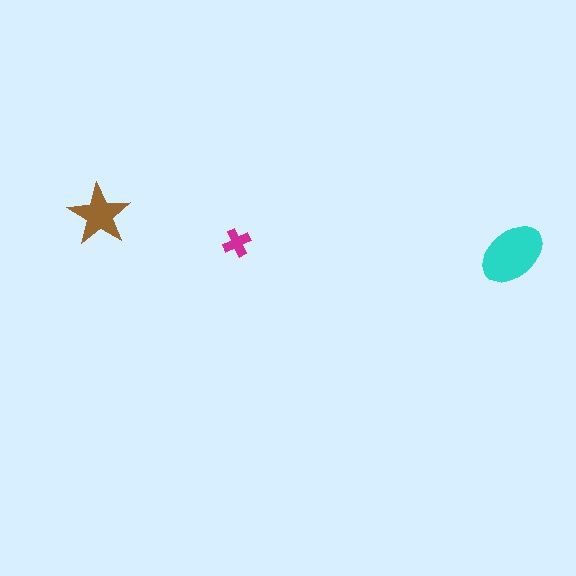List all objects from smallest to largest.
The magenta cross, the brown star, the cyan ellipse.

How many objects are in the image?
There are 3 objects in the image.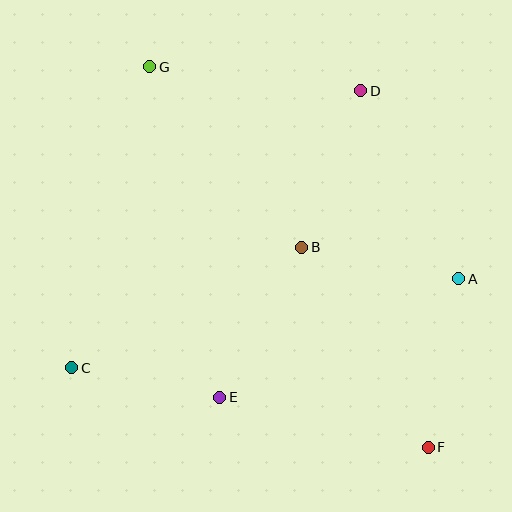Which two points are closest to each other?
Points C and E are closest to each other.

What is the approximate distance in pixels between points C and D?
The distance between C and D is approximately 400 pixels.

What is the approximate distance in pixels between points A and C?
The distance between A and C is approximately 397 pixels.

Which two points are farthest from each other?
Points F and G are farthest from each other.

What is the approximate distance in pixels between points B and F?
The distance between B and F is approximately 237 pixels.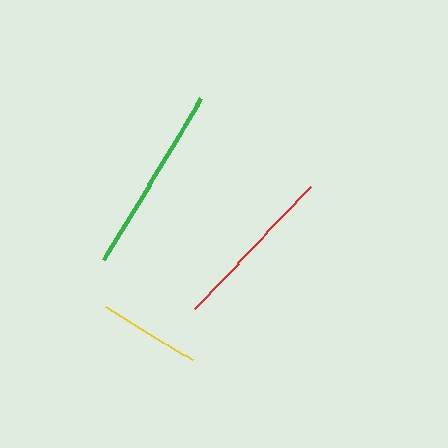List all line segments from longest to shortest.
From longest to shortest: green, red, yellow.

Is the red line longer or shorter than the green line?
The green line is longer than the red line.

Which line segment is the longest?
The green line is the longest at approximately 187 pixels.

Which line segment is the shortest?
The yellow line is the shortest at approximately 102 pixels.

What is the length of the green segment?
The green segment is approximately 187 pixels long.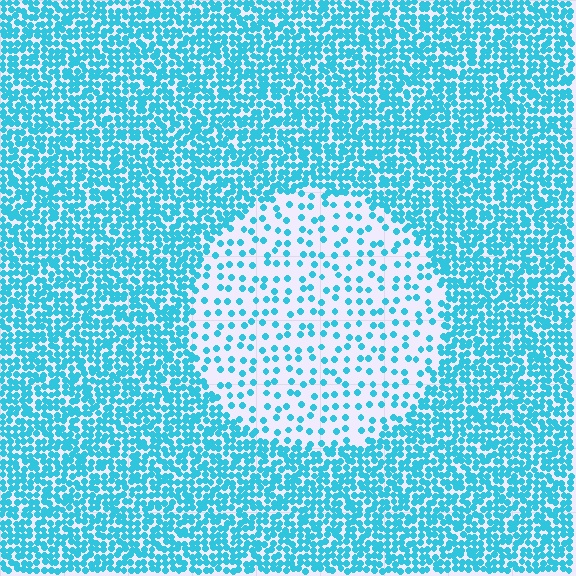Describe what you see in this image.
The image contains small cyan elements arranged at two different densities. A circle-shaped region is visible where the elements are less densely packed than the surrounding area.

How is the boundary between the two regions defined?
The boundary is defined by a change in element density (approximately 3.1x ratio). All elements are the same color, size, and shape.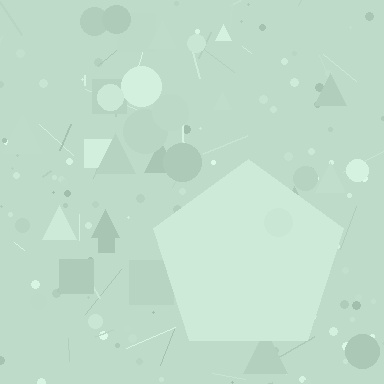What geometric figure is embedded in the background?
A pentagon is embedded in the background.